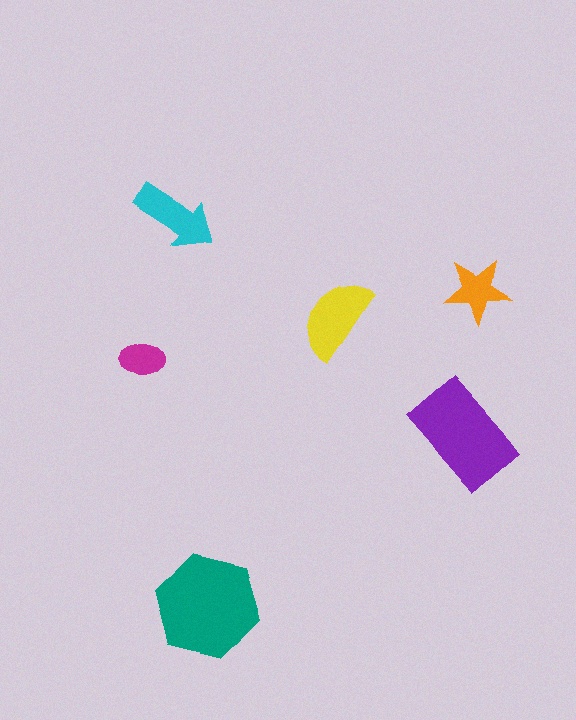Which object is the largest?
The teal hexagon.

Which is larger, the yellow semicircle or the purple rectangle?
The purple rectangle.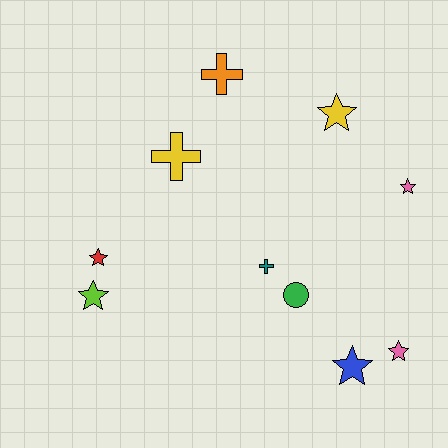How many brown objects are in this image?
There are no brown objects.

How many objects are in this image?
There are 10 objects.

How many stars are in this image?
There are 6 stars.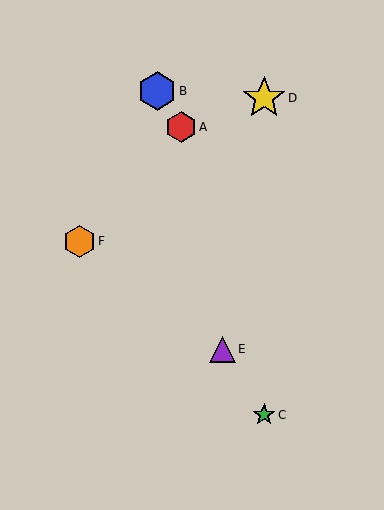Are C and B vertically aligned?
No, C is at x≈264 and B is at x≈157.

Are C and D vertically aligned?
Yes, both are at x≈264.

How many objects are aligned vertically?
2 objects (C, D) are aligned vertically.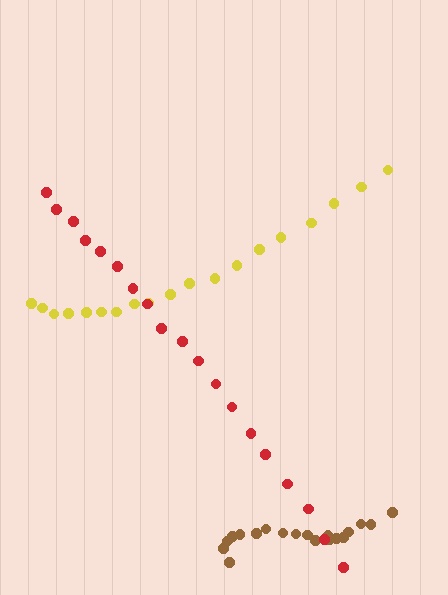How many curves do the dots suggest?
There are 3 distinct paths.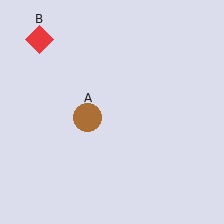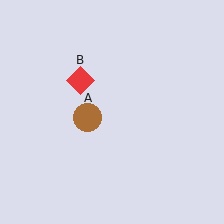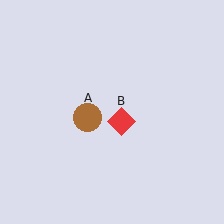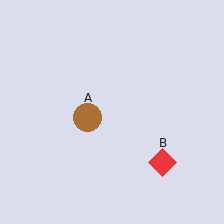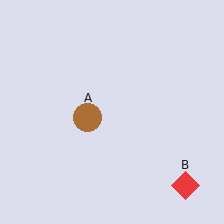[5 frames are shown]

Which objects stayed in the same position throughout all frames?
Brown circle (object A) remained stationary.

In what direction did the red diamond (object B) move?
The red diamond (object B) moved down and to the right.